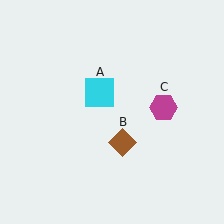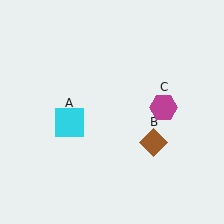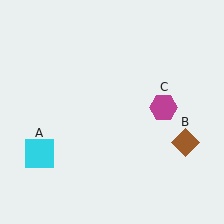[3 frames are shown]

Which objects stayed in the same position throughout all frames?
Magenta hexagon (object C) remained stationary.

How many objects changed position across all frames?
2 objects changed position: cyan square (object A), brown diamond (object B).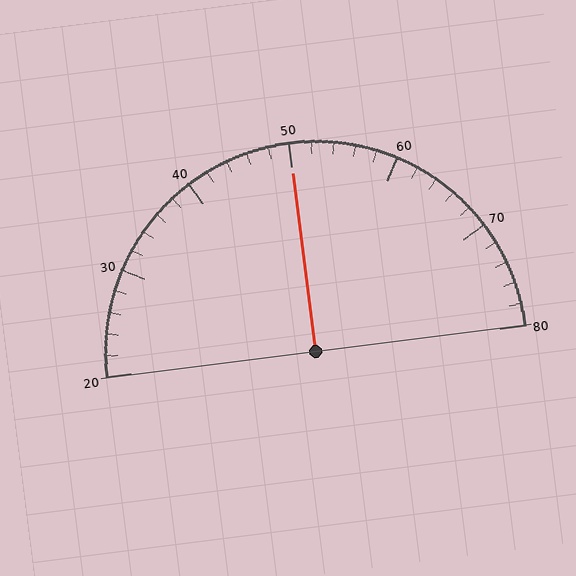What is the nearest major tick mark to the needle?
The nearest major tick mark is 50.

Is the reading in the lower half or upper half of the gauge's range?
The reading is in the upper half of the range (20 to 80).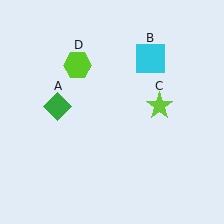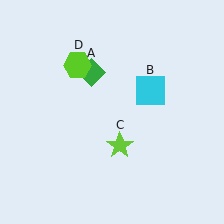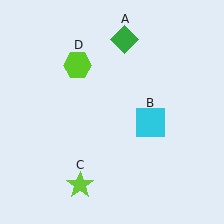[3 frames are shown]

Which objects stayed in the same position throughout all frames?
Lime hexagon (object D) remained stationary.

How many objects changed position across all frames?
3 objects changed position: green diamond (object A), cyan square (object B), lime star (object C).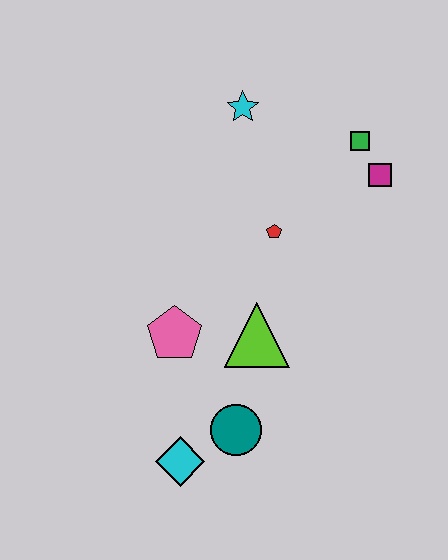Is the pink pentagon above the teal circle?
Yes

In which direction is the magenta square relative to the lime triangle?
The magenta square is above the lime triangle.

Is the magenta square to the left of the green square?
No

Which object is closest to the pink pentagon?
The lime triangle is closest to the pink pentagon.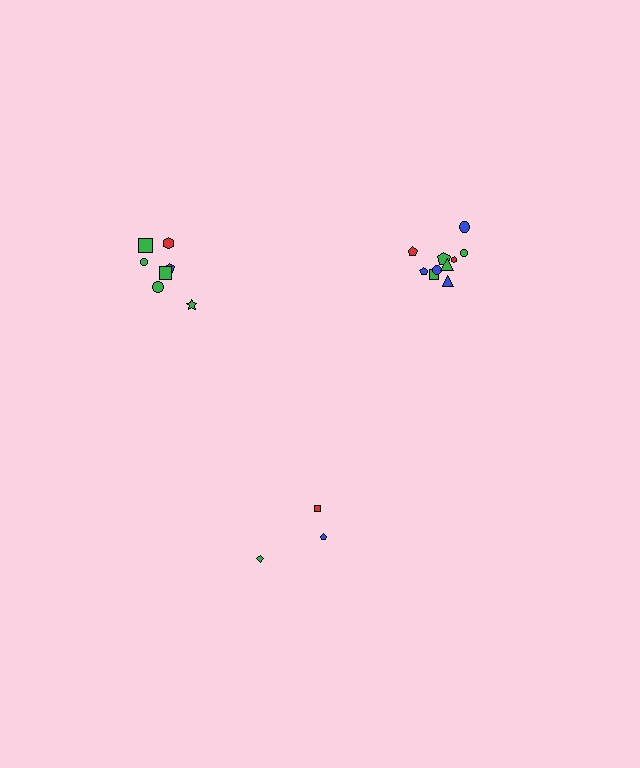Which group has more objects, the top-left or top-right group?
The top-right group.